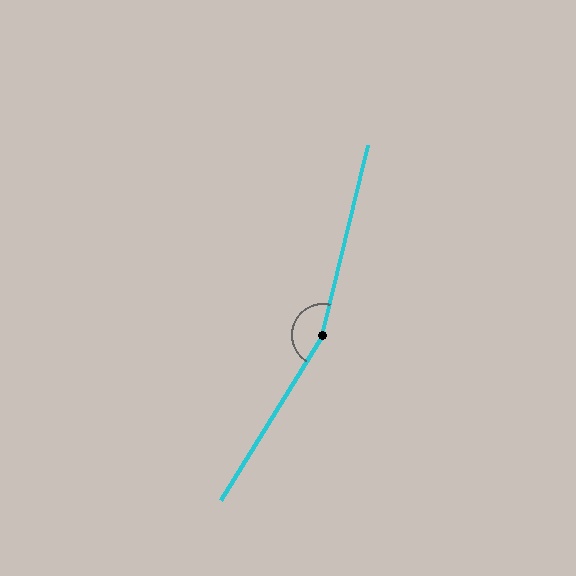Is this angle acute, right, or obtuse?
It is obtuse.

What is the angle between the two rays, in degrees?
Approximately 162 degrees.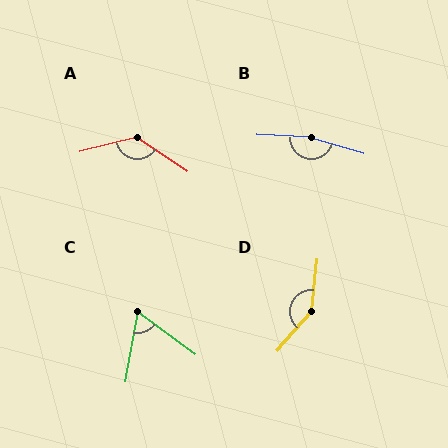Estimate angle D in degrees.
Approximately 145 degrees.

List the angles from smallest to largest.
C (63°), A (132°), D (145°), B (166°).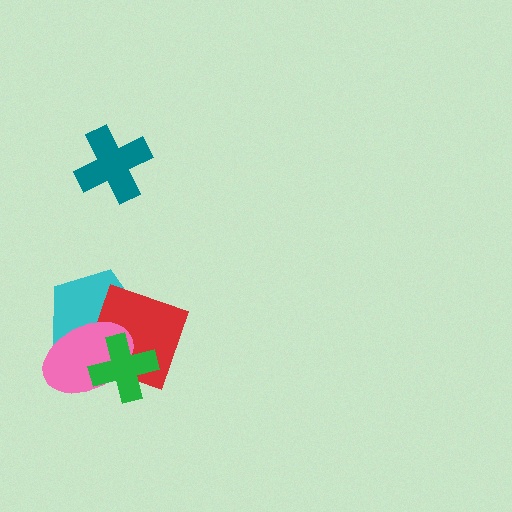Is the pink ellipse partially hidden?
Yes, it is partially covered by another shape.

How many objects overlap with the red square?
3 objects overlap with the red square.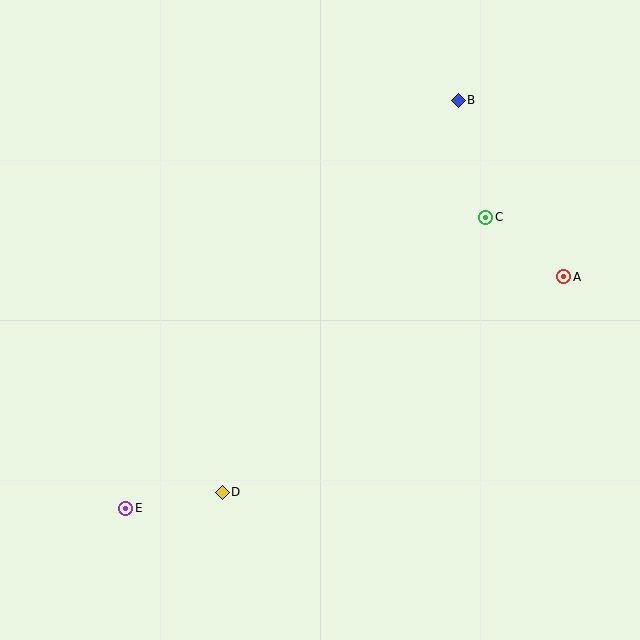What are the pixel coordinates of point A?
Point A is at (564, 277).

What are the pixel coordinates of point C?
Point C is at (486, 217).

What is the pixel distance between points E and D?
The distance between E and D is 98 pixels.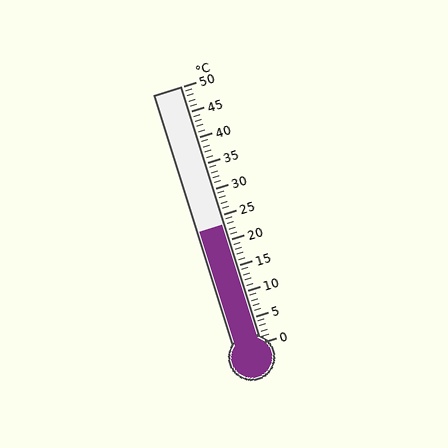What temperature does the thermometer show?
The thermometer shows approximately 23°C.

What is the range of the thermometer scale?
The thermometer scale ranges from 0°C to 50°C.